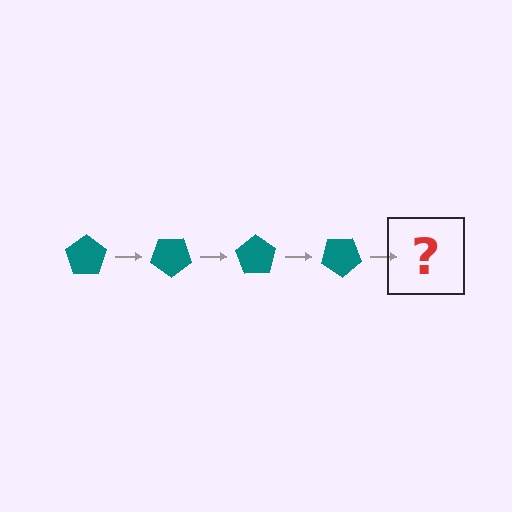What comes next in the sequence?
The next element should be a teal pentagon rotated 140 degrees.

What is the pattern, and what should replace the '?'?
The pattern is that the pentagon rotates 35 degrees each step. The '?' should be a teal pentagon rotated 140 degrees.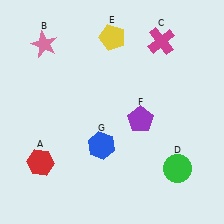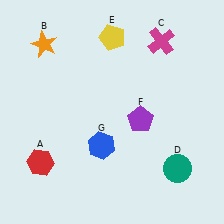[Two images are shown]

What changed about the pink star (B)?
In Image 1, B is pink. In Image 2, it changed to orange.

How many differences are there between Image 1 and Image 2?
There are 2 differences between the two images.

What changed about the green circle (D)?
In Image 1, D is green. In Image 2, it changed to teal.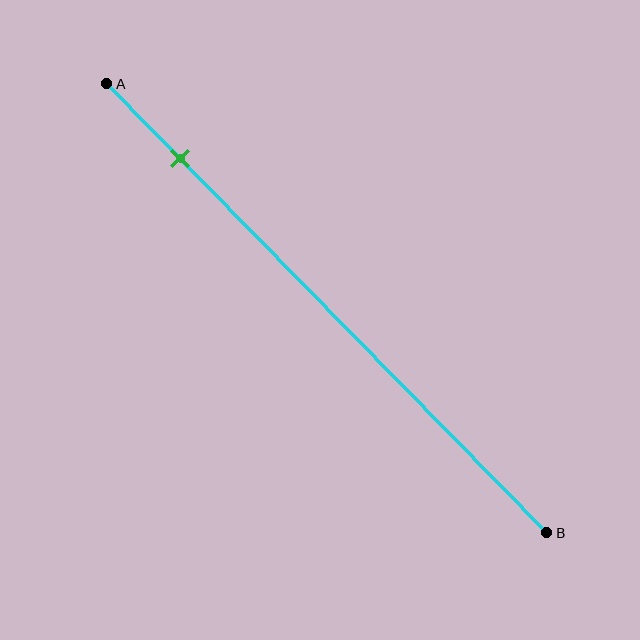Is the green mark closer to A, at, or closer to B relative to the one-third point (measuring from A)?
The green mark is closer to point A than the one-third point of segment AB.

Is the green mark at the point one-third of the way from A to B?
No, the mark is at about 15% from A, not at the 33% one-third point.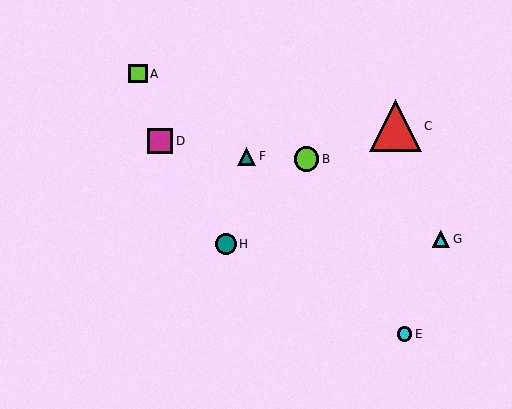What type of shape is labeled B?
Shape B is a lime circle.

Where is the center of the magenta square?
The center of the magenta square is at (160, 141).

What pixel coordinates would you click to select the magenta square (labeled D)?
Click at (160, 141) to select the magenta square D.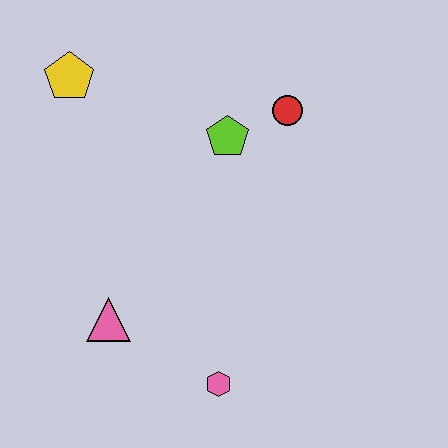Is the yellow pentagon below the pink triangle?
No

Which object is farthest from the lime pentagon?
The pink hexagon is farthest from the lime pentagon.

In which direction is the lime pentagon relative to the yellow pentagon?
The lime pentagon is to the right of the yellow pentagon.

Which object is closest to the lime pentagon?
The red circle is closest to the lime pentagon.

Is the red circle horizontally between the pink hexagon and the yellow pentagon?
No